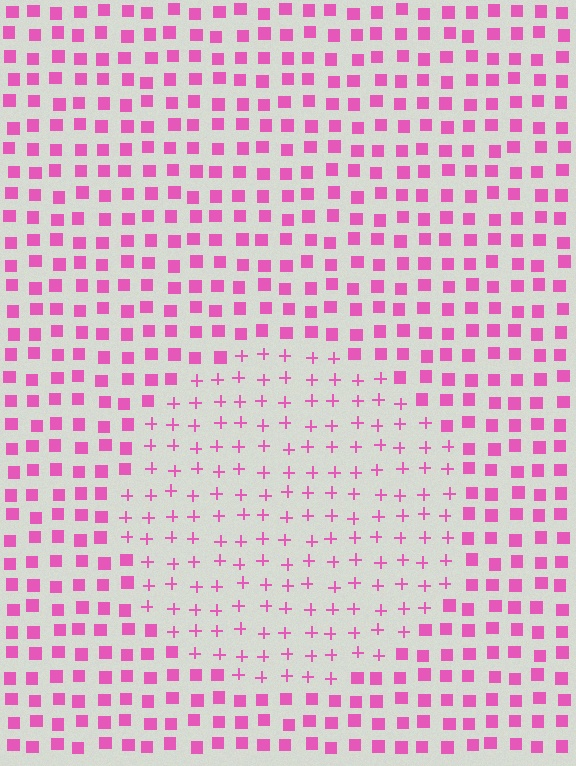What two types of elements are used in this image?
The image uses plus signs inside the circle region and squares outside it.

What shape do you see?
I see a circle.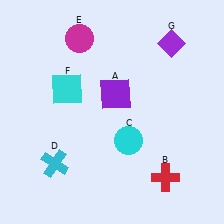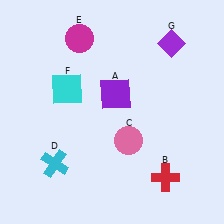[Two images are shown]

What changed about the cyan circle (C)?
In Image 1, C is cyan. In Image 2, it changed to pink.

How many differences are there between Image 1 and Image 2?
There is 1 difference between the two images.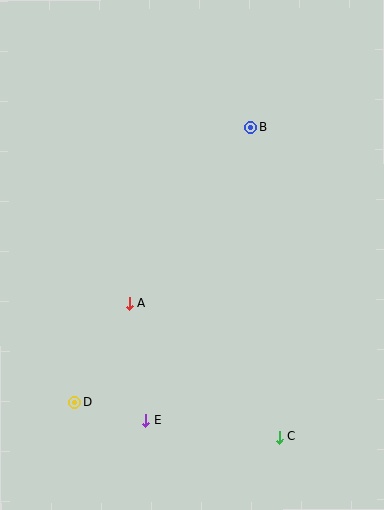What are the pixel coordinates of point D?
Point D is at (74, 402).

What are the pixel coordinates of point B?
Point B is at (251, 127).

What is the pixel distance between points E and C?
The distance between E and C is 135 pixels.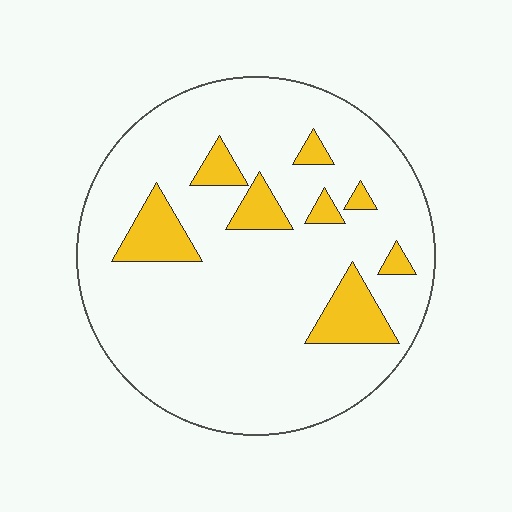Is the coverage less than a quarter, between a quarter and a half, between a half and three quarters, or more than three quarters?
Less than a quarter.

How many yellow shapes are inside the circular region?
8.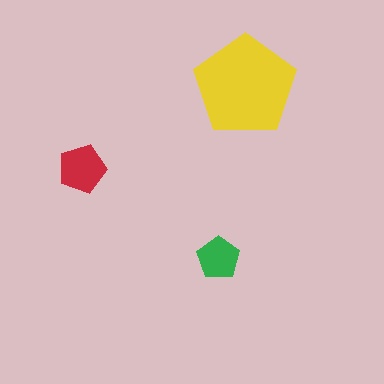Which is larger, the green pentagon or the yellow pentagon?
The yellow one.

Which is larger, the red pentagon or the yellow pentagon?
The yellow one.